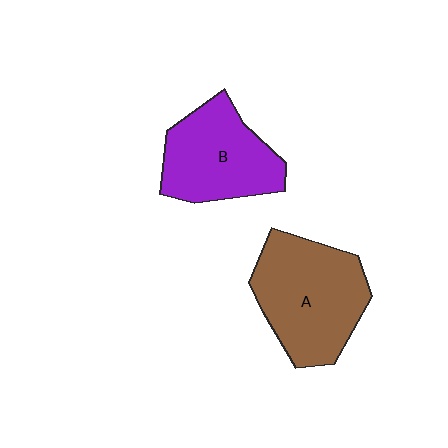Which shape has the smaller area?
Shape B (purple).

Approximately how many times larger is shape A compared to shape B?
Approximately 1.2 times.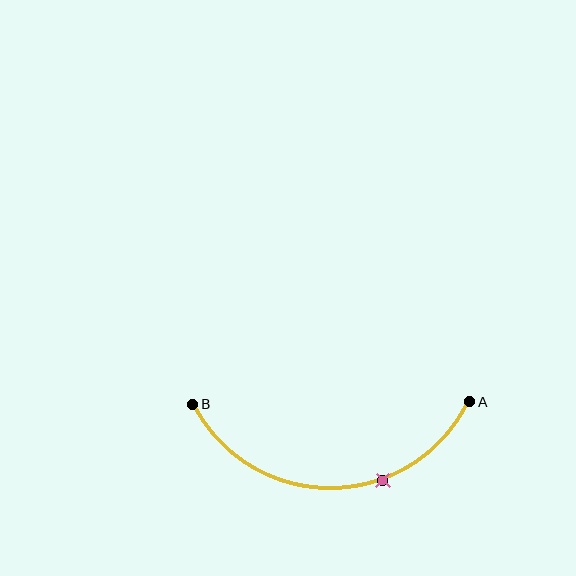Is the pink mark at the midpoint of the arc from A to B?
No. The pink mark lies on the arc but is closer to endpoint A. The arc midpoint would be at the point on the curve equidistant along the arc from both A and B.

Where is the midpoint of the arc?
The arc midpoint is the point on the curve farthest from the straight line joining A and B. It sits below that line.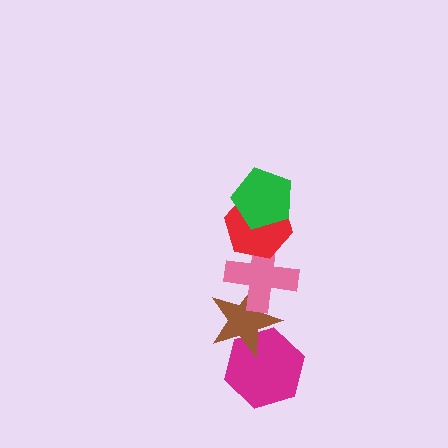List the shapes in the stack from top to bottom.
From top to bottom: the green pentagon, the red hexagon, the pink cross, the brown star, the magenta hexagon.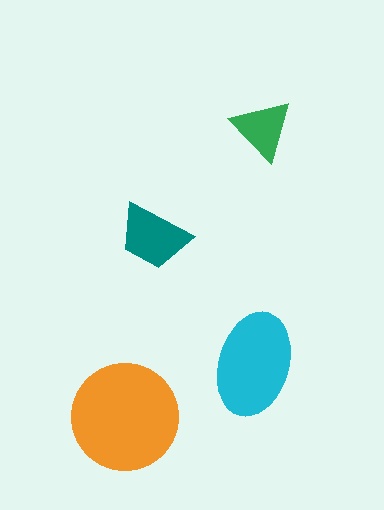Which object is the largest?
The orange circle.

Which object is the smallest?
The green triangle.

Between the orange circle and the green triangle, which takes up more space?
The orange circle.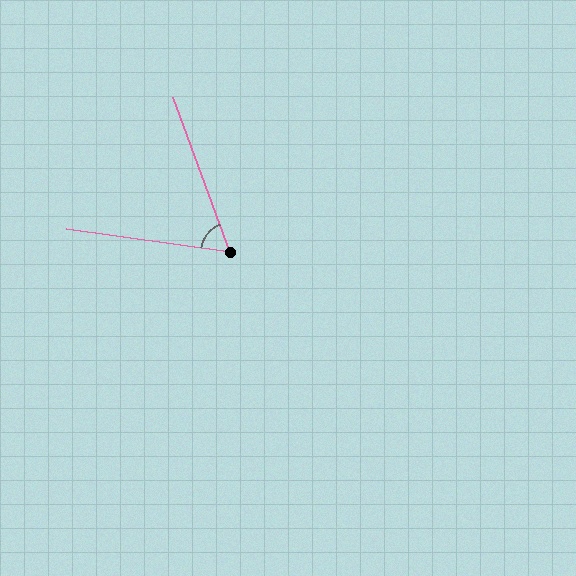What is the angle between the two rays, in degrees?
Approximately 62 degrees.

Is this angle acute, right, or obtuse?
It is acute.